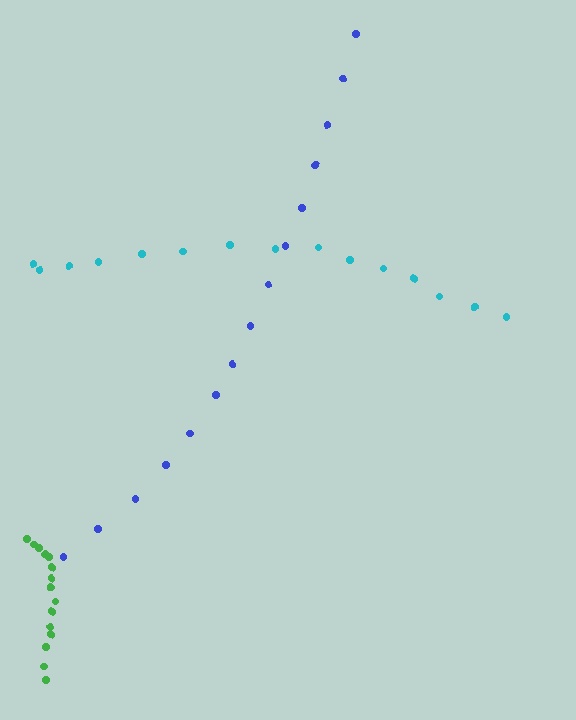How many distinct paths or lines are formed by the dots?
There are 3 distinct paths.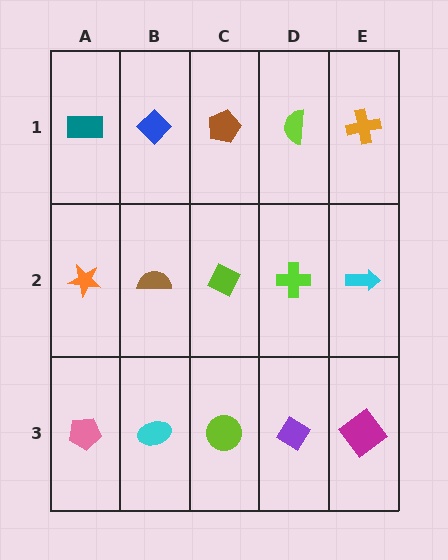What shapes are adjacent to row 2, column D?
A lime semicircle (row 1, column D), a purple diamond (row 3, column D), a lime diamond (row 2, column C), a cyan arrow (row 2, column E).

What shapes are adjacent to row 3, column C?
A lime diamond (row 2, column C), a cyan ellipse (row 3, column B), a purple diamond (row 3, column D).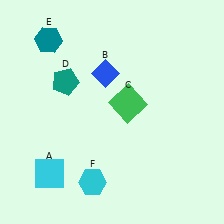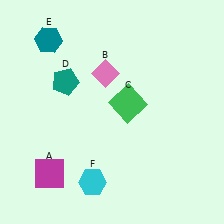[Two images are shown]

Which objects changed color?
A changed from cyan to magenta. B changed from blue to pink.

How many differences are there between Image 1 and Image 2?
There are 2 differences between the two images.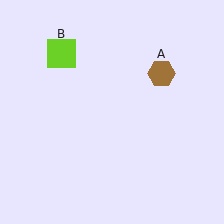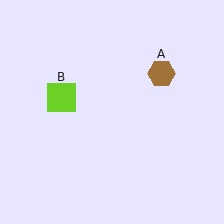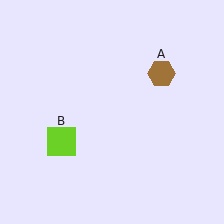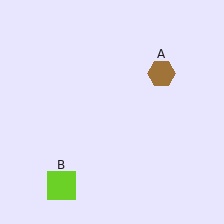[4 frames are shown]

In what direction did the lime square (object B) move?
The lime square (object B) moved down.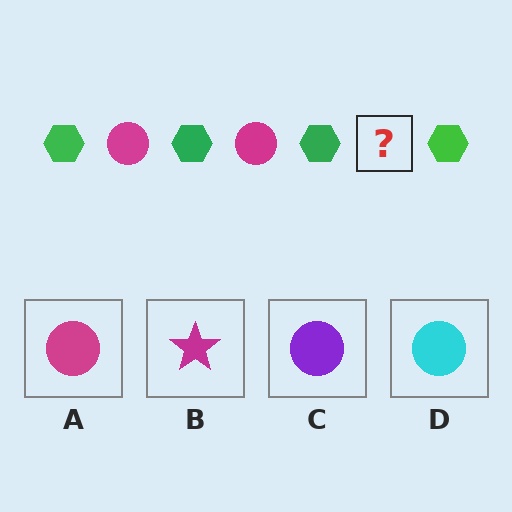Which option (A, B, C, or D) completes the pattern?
A.